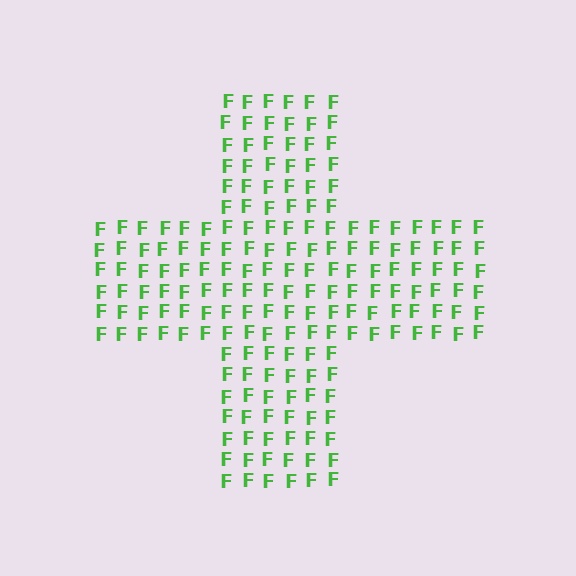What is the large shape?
The large shape is a cross.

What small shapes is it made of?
It is made of small letter F's.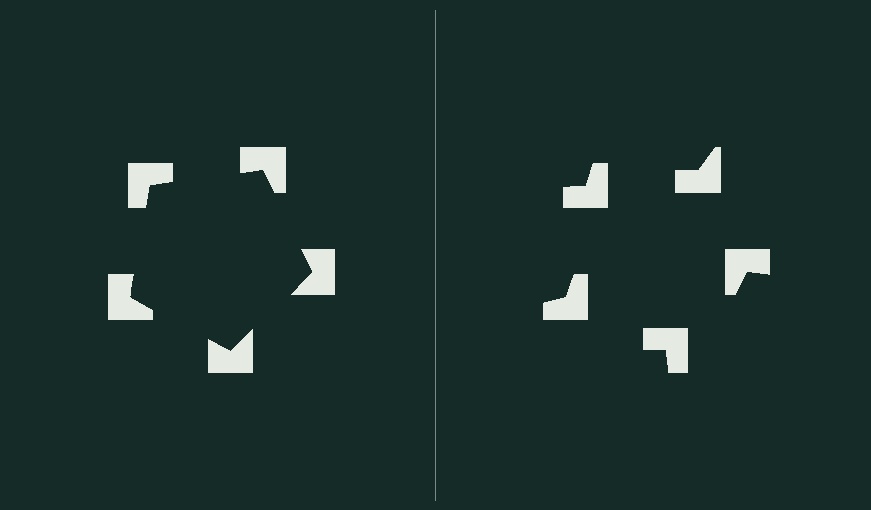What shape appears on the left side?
An illusory pentagon.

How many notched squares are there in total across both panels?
10 — 5 on each side.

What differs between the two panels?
The notched squares are positioned identically on both sides; only the wedge orientations differ. On the left they align to a pentagon; on the right they are misaligned.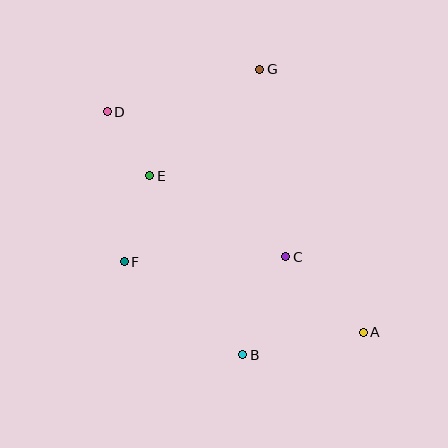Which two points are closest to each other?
Points D and E are closest to each other.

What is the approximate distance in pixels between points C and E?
The distance between C and E is approximately 158 pixels.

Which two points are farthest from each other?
Points A and D are farthest from each other.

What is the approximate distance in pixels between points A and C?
The distance between A and C is approximately 108 pixels.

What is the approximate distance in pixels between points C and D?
The distance between C and D is approximately 230 pixels.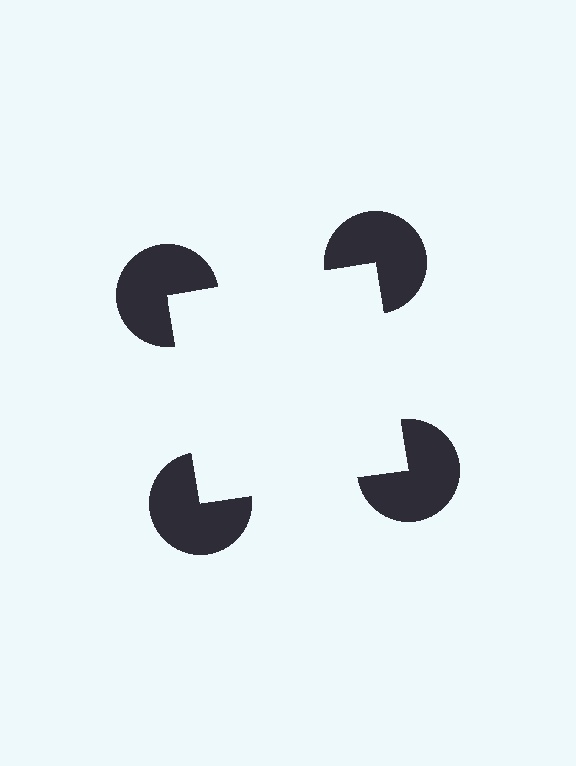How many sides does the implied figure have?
4 sides.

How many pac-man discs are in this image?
There are 4 — one at each vertex of the illusory square.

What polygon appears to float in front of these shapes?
An illusory square — its edges are inferred from the aligned wedge cuts in the pac-man discs, not physically drawn.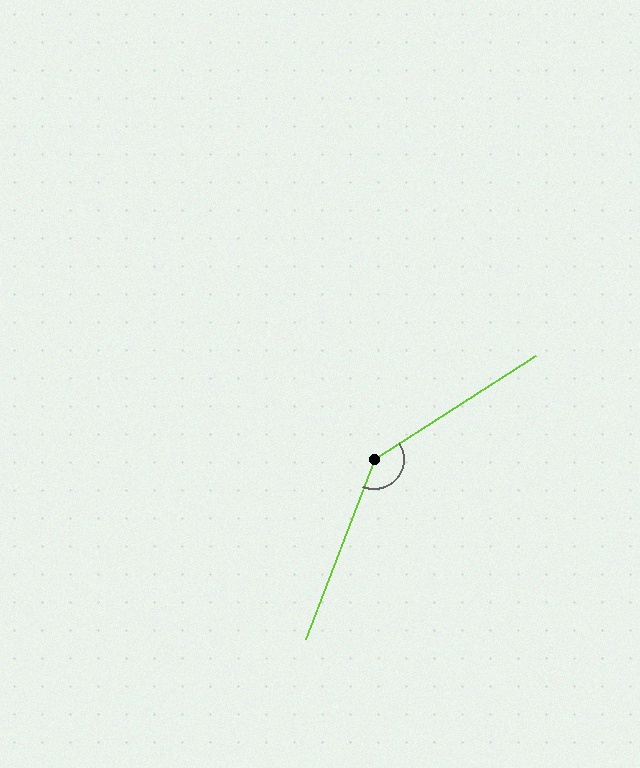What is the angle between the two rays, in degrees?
Approximately 143 degrees.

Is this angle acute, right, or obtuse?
It is obtuse.